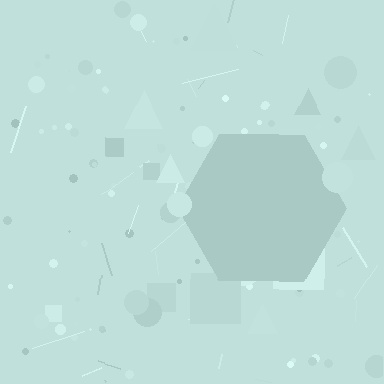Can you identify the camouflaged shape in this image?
The camouflaged shape is a hexagon.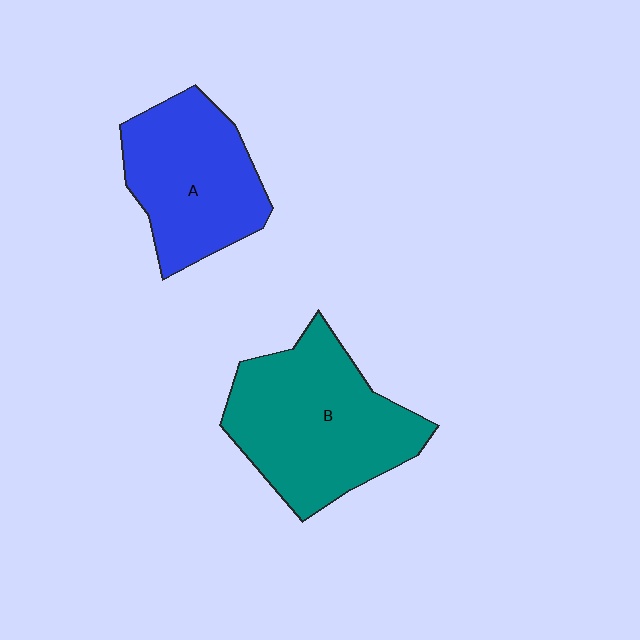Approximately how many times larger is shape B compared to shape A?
Approximately 1.3 times.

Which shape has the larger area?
Shape B (teal).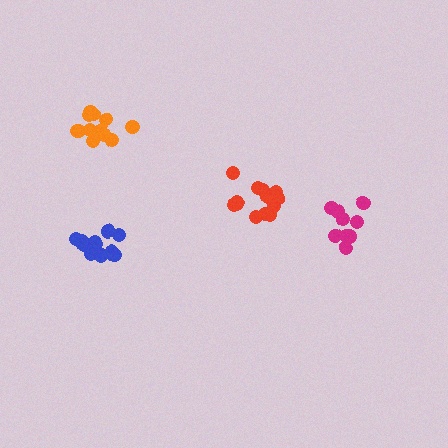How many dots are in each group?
Group 1: 13 dots, Group 2: 14 dots, Group 3: 9 dots, Group 4: 12 dots (48 total).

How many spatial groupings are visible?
There are 4 spatial groupings.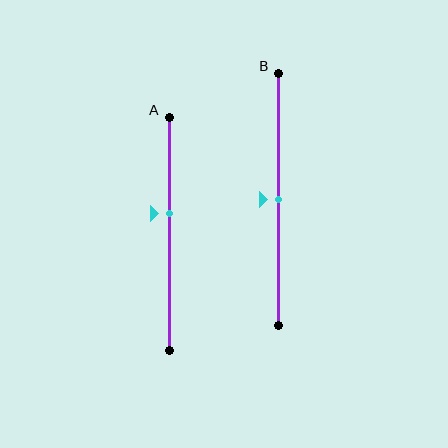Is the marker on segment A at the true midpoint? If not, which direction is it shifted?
No, the marker on segment A is shifted upward by about 9% of the segment length.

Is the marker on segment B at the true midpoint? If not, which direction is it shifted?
Yes, the marker on segment B is at the true midpoint.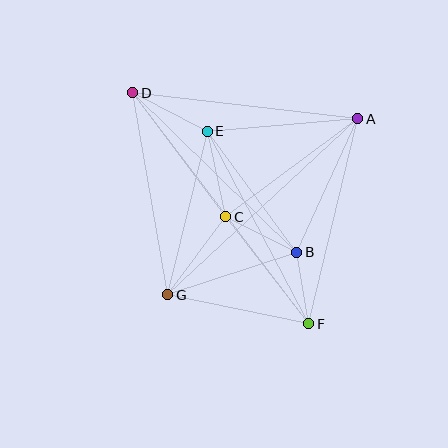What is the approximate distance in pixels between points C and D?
The distance between C and D is approximately 155 pixels.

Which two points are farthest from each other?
Points D and F are farthest from each other.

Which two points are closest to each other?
Points B and F are closest to each other.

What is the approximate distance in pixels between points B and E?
The distance between B and E is approximately 151 pixels.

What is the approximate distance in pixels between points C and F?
The distance between C and F is approximately 136 pixels.